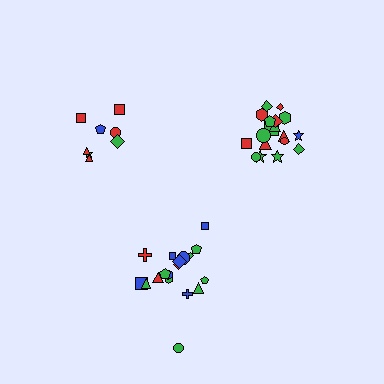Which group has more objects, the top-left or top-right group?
The top-right group.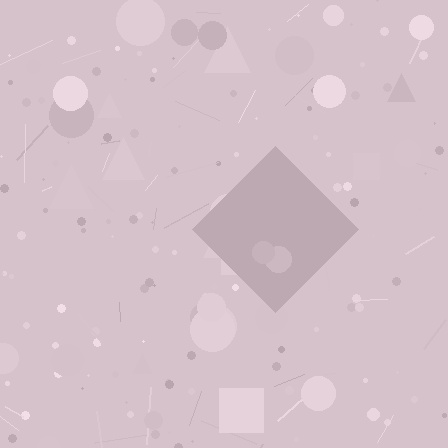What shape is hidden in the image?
A diamond is hidden in the image.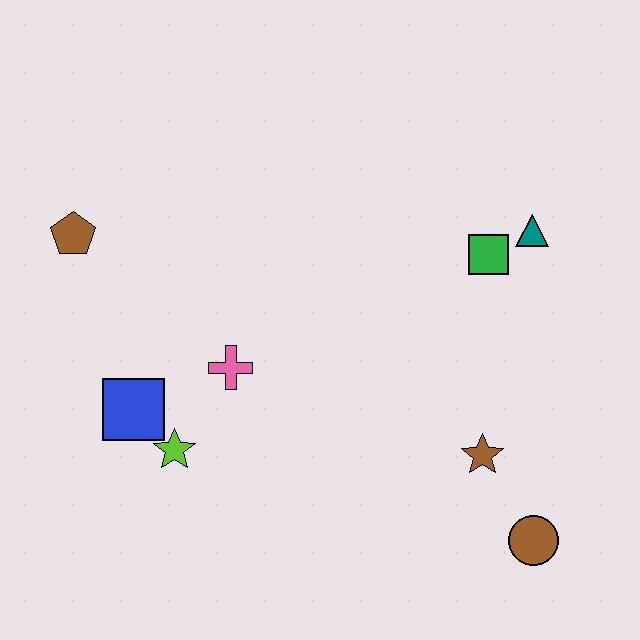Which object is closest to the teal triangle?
The green square is closest to the teal triangle.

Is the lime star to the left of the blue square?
No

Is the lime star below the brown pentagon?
Yes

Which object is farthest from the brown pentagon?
The brown circle is farthest from the brown pentagon.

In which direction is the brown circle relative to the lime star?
The brown circle is to the right of the lime star.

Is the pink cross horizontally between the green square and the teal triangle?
No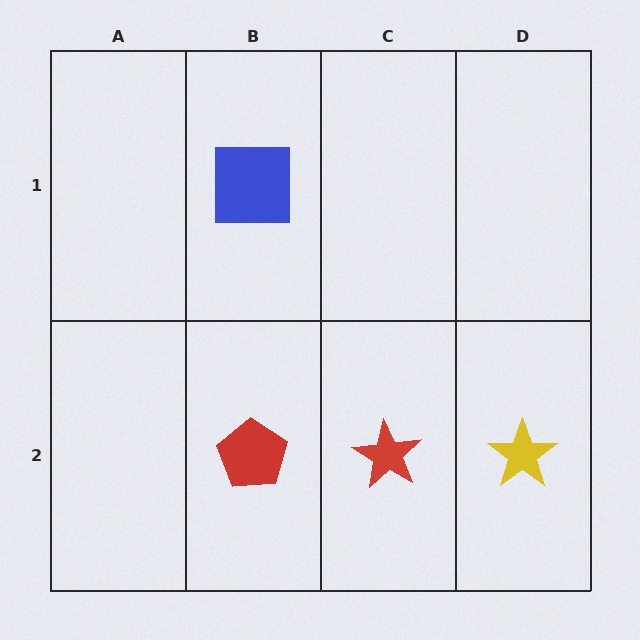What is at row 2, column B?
A red pentagon.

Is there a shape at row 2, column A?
No, that cell is empty.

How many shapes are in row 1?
1 shape.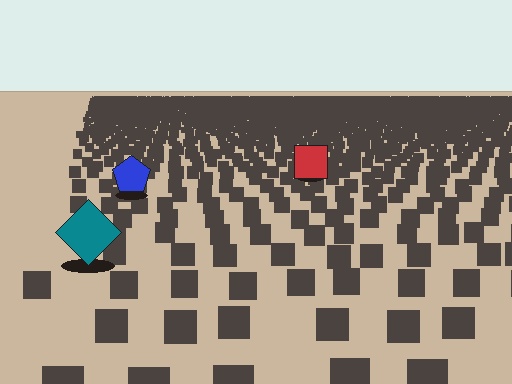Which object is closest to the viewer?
The teal diamond is closest. The texture marks near it are larger and more spread out.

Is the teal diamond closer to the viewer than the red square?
Yes. The teal diamond is closer — you can tell from the texture gradient: the ground texture is coarser near it.